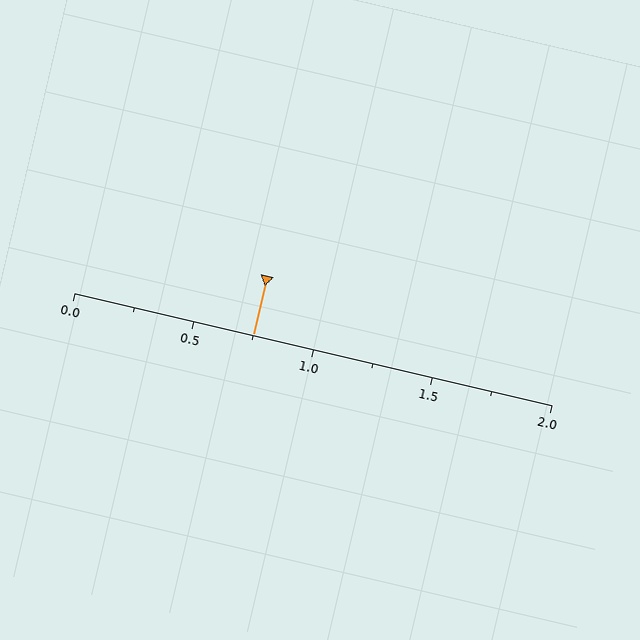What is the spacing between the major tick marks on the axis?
The major ticks are spaced 0.5 apart.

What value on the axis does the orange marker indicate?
The marker indicates approximately 0.75.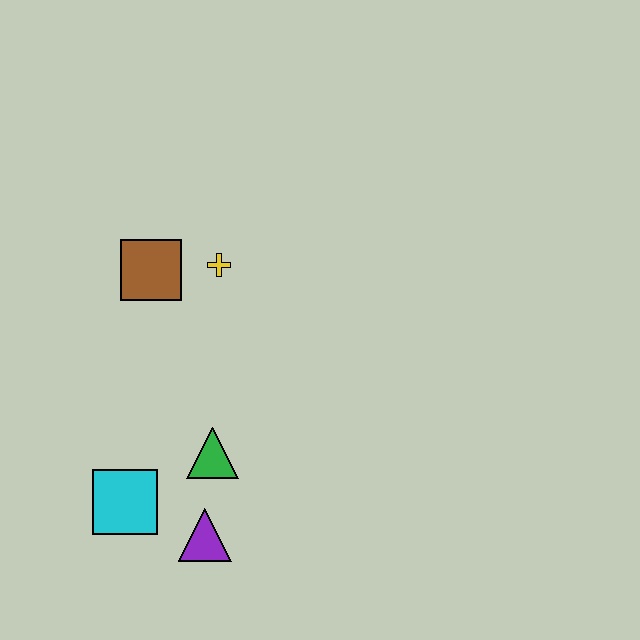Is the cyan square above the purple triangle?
Yes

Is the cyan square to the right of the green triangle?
No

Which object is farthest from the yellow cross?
The purple triangle is farthest from the yellow cross.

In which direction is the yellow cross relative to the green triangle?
The yellow cross is above the green triangle.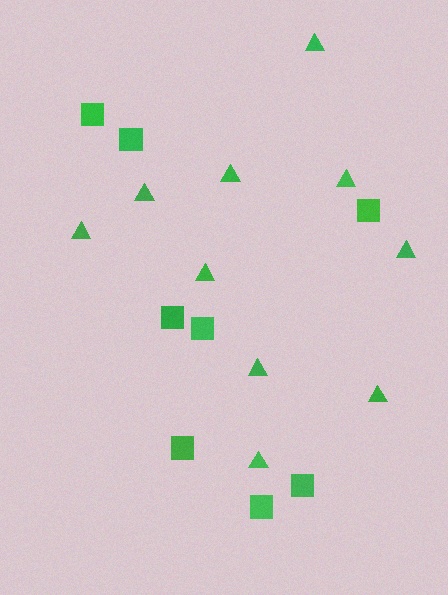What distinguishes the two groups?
There are 2 groups: one group of squares (8) and one group of triangles (10).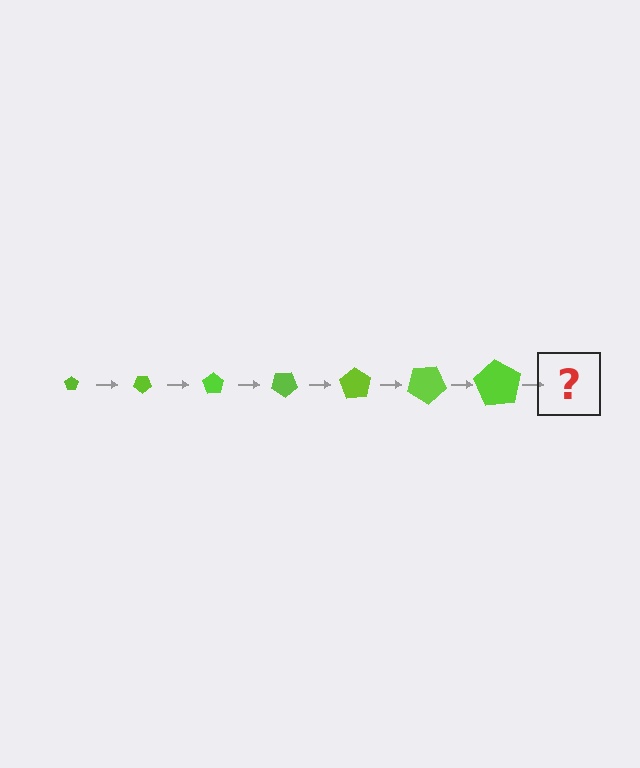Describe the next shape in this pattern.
It should be a pentagon, larger than the previous one and rotated 245 degrees from the start.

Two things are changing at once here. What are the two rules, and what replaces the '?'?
The two rules are that the pentagon grows larger each step and it rotates 35 degrees each step. The '?' should be a pentagon, larger than the previous one and rotated 245 degrees from the start.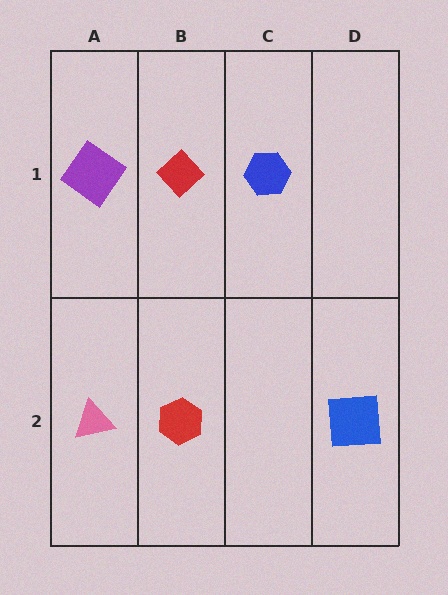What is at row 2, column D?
A blue square.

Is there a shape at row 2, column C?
No, that cell is empty.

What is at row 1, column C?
A blue hexagon.